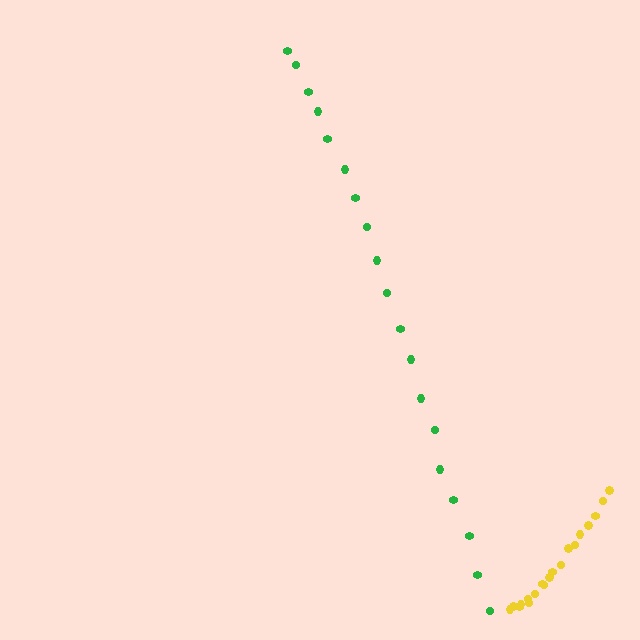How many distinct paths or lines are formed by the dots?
There are 2 distinct paths.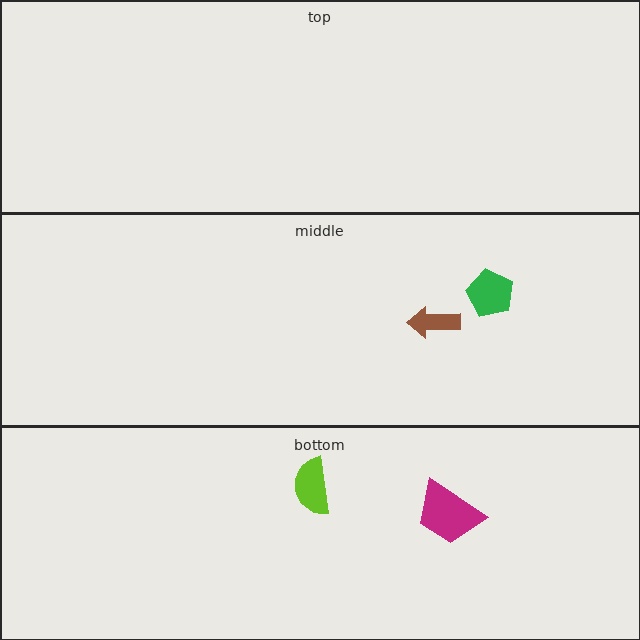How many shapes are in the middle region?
2.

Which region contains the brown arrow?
The middle region.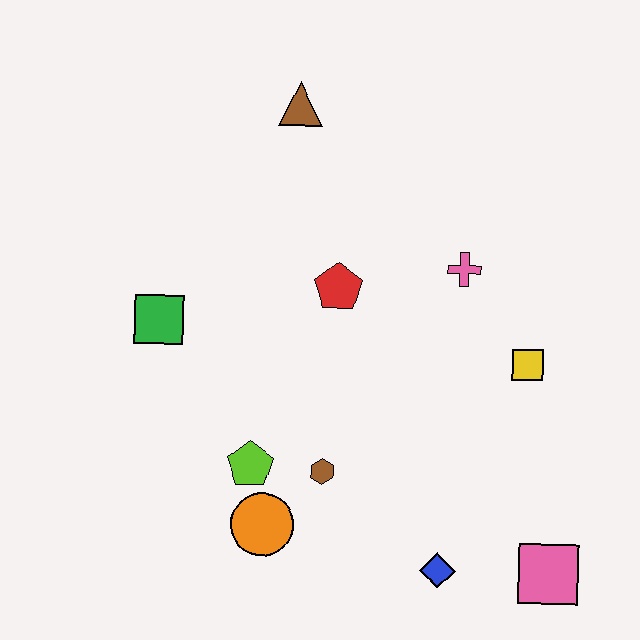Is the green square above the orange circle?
Yes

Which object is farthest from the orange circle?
The brown triangle is farthest from the orange circle.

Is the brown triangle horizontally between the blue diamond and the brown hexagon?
No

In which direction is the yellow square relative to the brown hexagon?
The yellow square is to the right of the brown hexagon.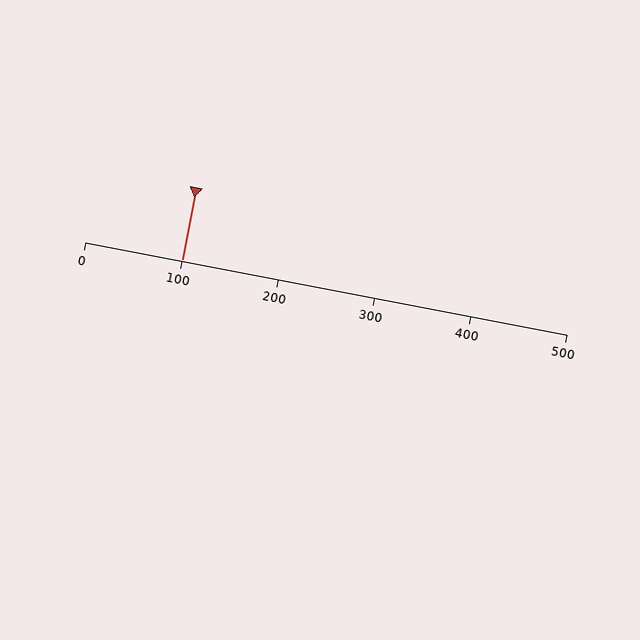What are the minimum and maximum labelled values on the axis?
The axis runs from 0 to 500.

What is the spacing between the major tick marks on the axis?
The major ticks are spaced 100 apart.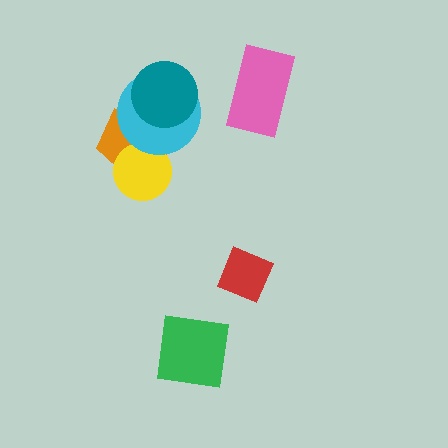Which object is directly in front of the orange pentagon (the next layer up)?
The yellow circle is directly in front of the orange pentagon.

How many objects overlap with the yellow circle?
2 objects overlap with the yellow circle.